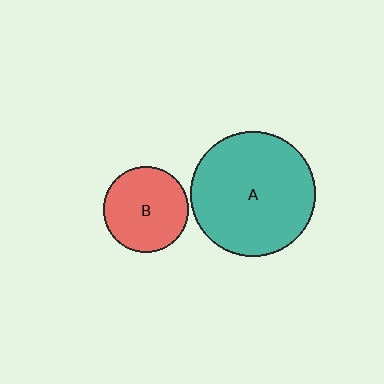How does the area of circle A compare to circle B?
Approximately 2.1 times.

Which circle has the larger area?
Circle A (teal).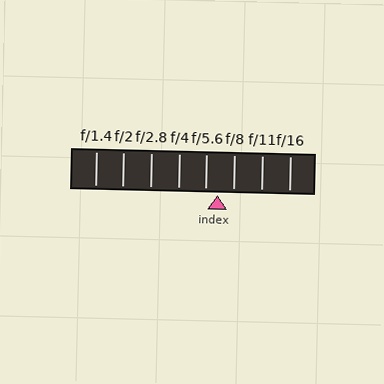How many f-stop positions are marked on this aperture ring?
There are 8 f-stop positions marked.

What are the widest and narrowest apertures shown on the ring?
The widest aperture shown is f/1.4 and the narrowest is f/16.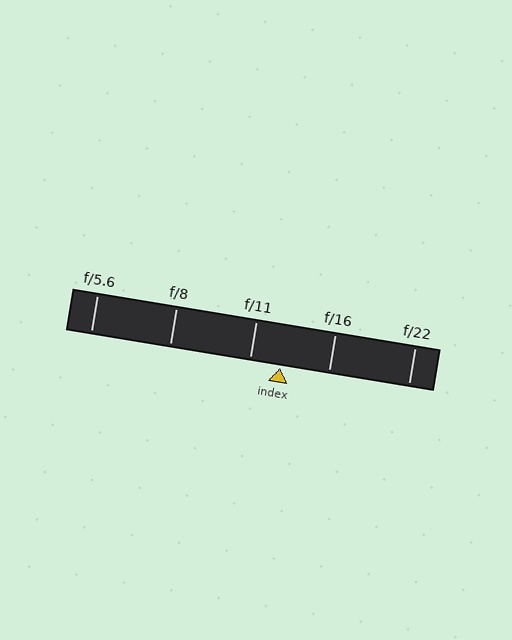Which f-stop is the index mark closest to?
The index mark is closest to f/11.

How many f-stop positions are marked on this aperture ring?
There are 5 f-stop positions marked.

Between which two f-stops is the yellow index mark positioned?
The index mark is between f/11 and f/16.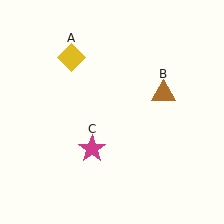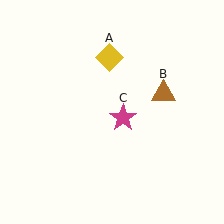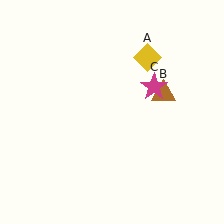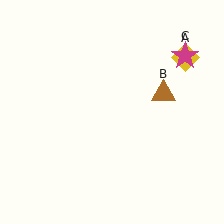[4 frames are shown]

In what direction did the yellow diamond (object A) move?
The yellow diamond (object A) moved right.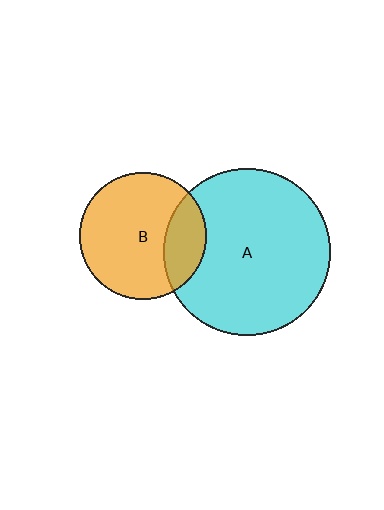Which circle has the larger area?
Circle A (cyan).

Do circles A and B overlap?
Yes.